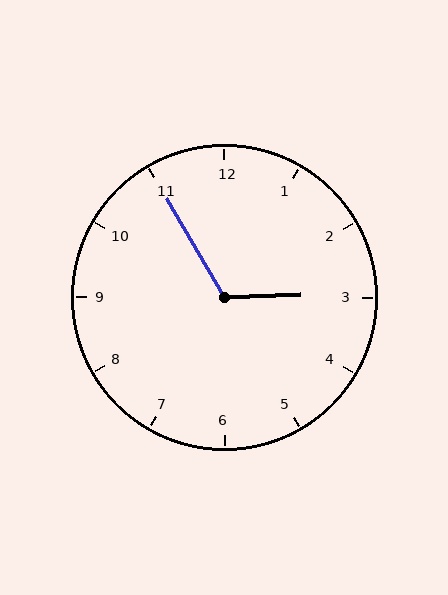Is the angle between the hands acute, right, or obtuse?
It is obtuse.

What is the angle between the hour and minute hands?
Approximately 118 degrees.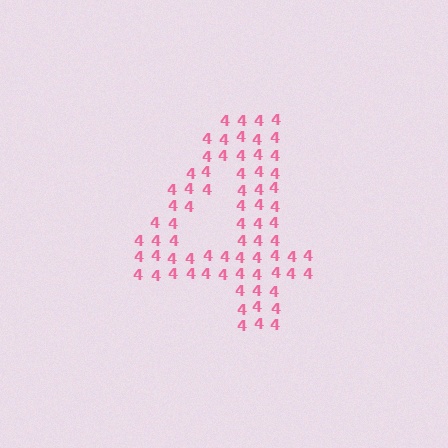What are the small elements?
The small elements are digit 4's.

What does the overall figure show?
The overall figure shows the digit 4.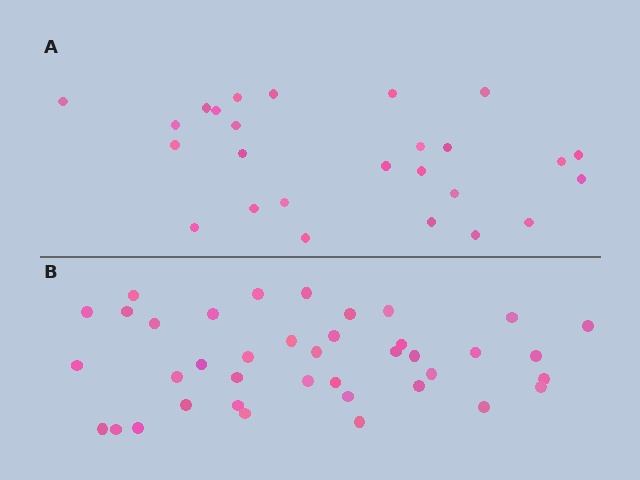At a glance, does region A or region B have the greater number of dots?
Region B (the bottom region) has more dots.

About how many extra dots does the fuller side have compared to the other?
Region B has approximately 15 more dots than region A.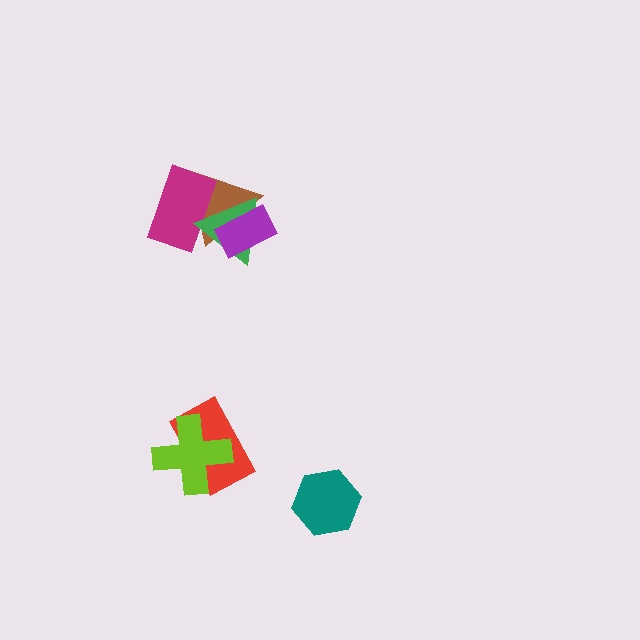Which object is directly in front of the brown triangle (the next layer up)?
The magenta rectangle is directly in front of the brown triangle.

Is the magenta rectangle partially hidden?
Yes, it is partially covered by another shape.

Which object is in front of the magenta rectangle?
The green triangle is in front of the magenta rectangle.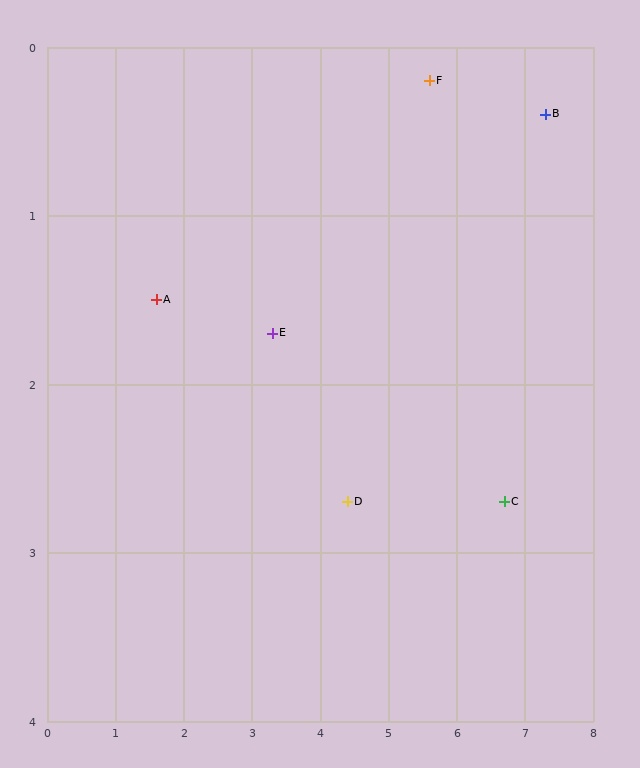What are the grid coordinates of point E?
Point E is at approximately (3.3, 1.7).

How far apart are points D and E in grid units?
Points D and E are about 1.5 grid units apart.